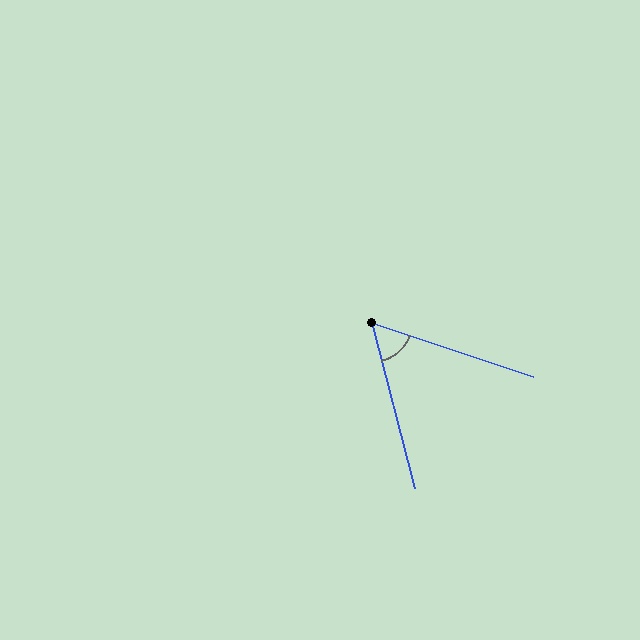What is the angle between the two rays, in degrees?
Approximately 57 degrees.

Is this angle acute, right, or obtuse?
It is acute.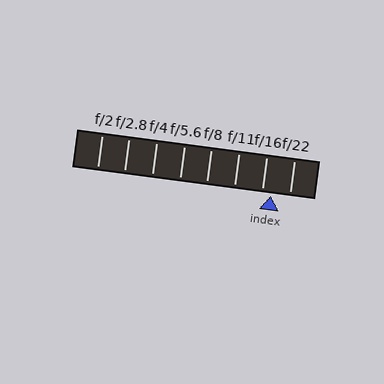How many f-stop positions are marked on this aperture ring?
There are 8 f-stop positions marked.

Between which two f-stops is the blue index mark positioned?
The index mark is between f/16 and f/22.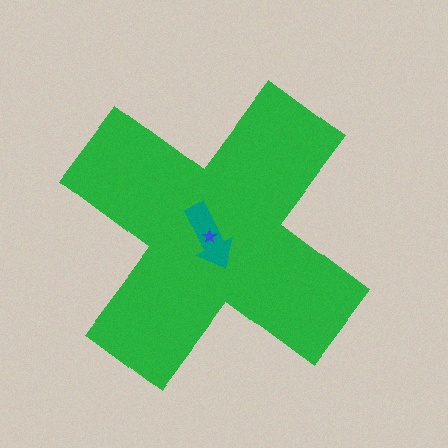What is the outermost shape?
The green cross.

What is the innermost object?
The blue star.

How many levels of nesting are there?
3.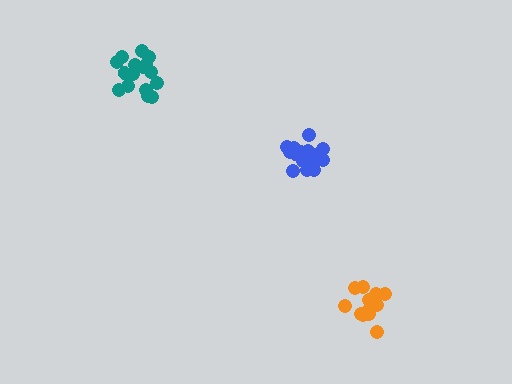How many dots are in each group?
Group 1: 17 dots, Group 2: 12 dots, Group 3: 18 dots (47 total).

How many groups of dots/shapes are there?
There are 3 groups.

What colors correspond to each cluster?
The clusters are colored: teal, orange, blue.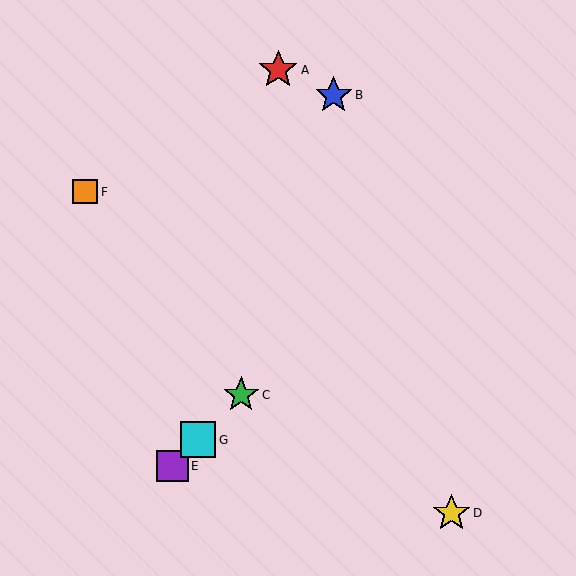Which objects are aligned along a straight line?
Objects C, E, G are aligned along a straight line.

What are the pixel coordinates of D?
Object D is at (451, 513).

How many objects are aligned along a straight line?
3 objects (C, E, G) are aligned along a straight line.